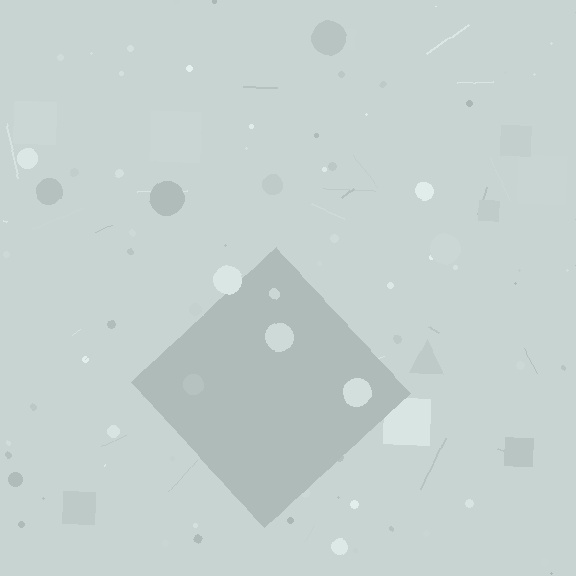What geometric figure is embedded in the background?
A diamond is embedded in the background.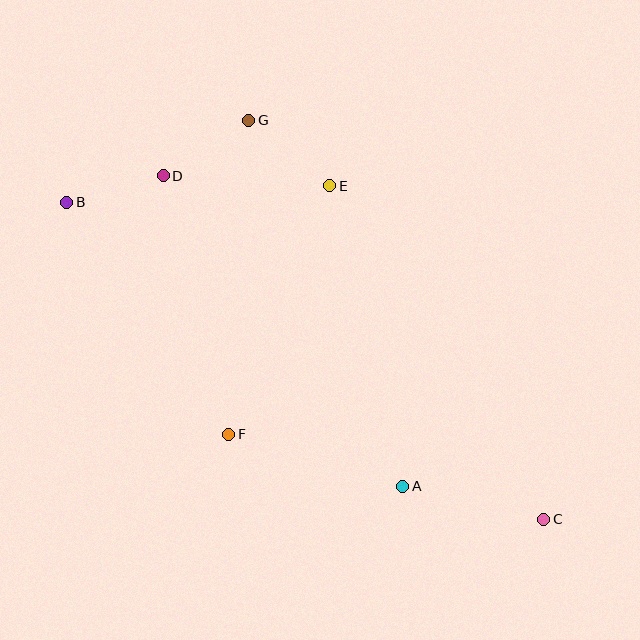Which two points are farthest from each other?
Points B and C are farthest from each other.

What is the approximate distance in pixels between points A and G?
The distance between A and G is approximately 397 pixels.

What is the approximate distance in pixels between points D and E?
The distance between D and E is approximately 167 pixels.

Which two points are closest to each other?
Points B and D are closest to each other.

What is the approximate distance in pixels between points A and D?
The distance between A and D is approximately 392 pixels.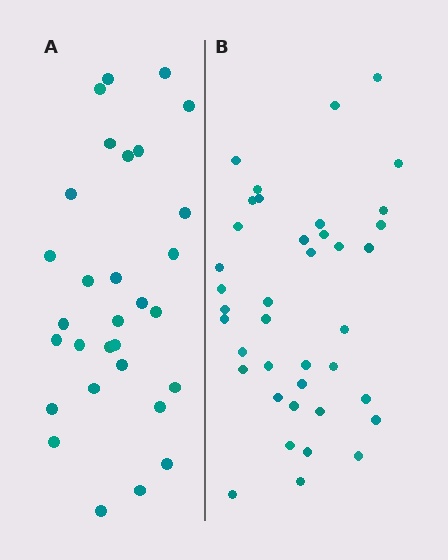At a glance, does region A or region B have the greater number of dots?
Region B (the right region) has more dots.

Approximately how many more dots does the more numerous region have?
Region B has roughly 8 or so more dots than region A.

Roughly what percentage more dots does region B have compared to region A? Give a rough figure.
About 30% more.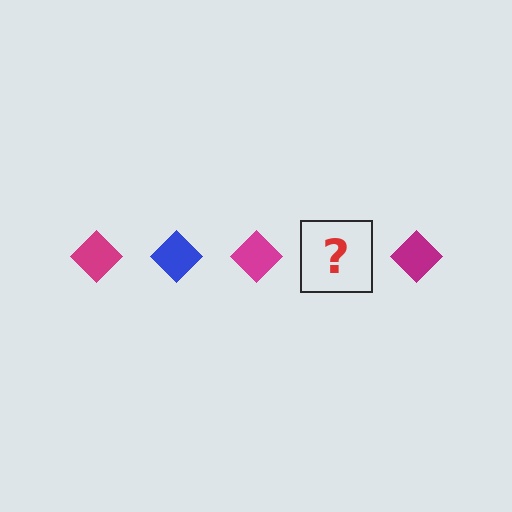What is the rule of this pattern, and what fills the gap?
The rule is that the pattern cycles through magenta, blue diamonds. The gap should be filled with a blue diamond.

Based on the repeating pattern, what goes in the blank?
The blank should be a blue diamond.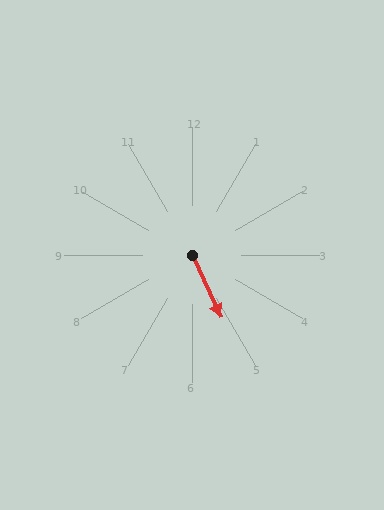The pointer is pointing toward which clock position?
Roughly 5 o'clock.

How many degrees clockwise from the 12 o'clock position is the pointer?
Approximately 155 degrees.